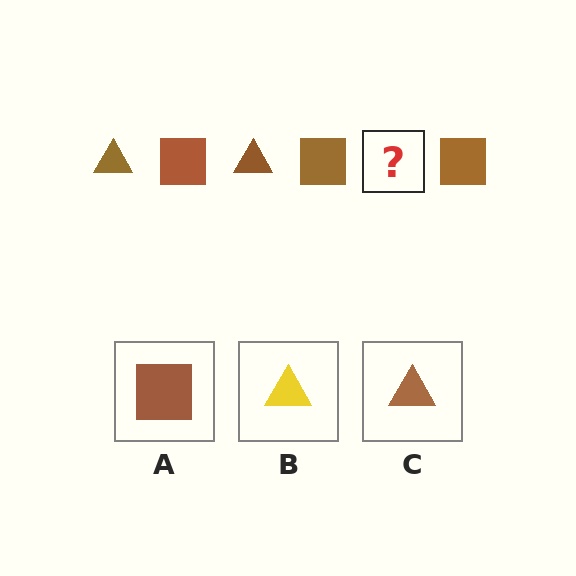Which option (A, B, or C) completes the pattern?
C.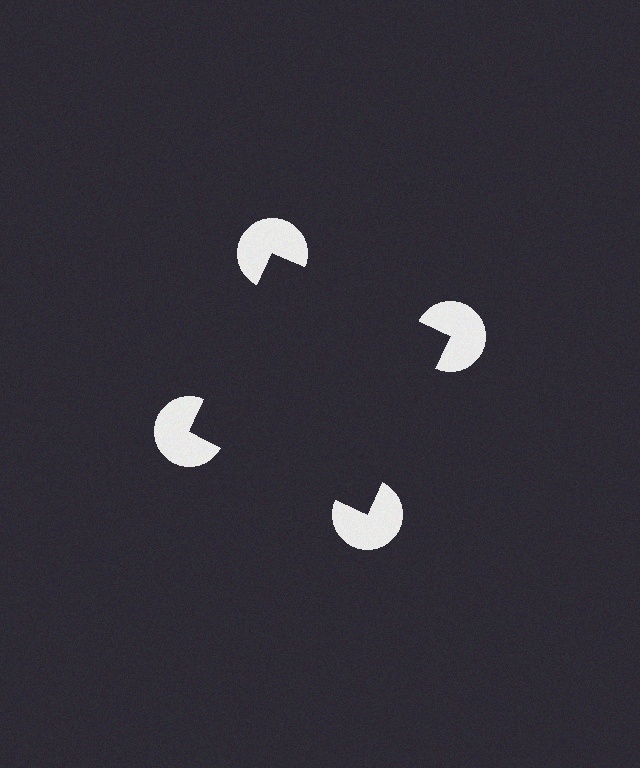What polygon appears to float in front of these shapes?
An illusory square — its edges are inferred from the aligned wedge cuts in the pac-man discs, not physically drawn.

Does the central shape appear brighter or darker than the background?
It typically appears slightly darker than the background, even though no actual brightness change is drawn.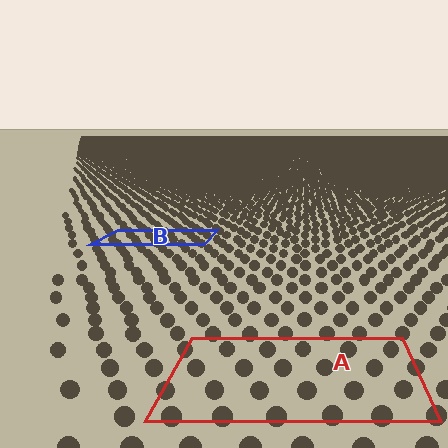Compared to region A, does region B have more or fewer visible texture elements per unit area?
Region B has more texture elements per unit area — they are packed more densely because it is farther away.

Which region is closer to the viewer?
Region A is closer. The texture elements there are larger and more spread out.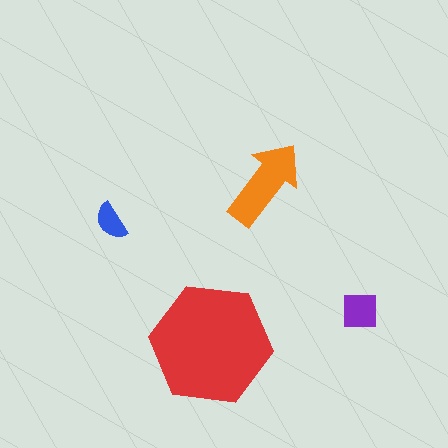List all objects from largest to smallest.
The red hexagon, the orange arrow, the purple square, the blue semicircle.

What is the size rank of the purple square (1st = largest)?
3rd.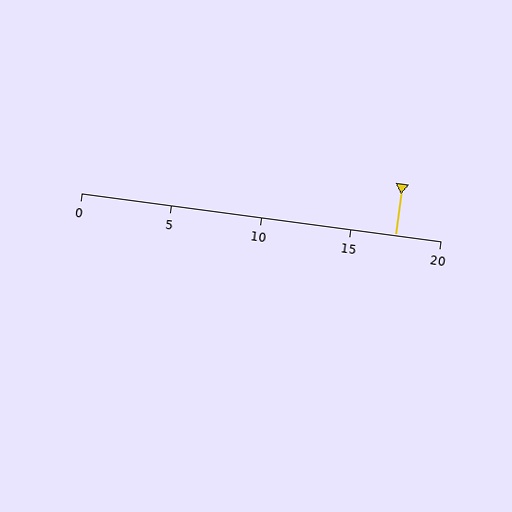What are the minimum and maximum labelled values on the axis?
The axis runs from 0 to 20.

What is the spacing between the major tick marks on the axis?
The major ticks are spaced 5 apart.